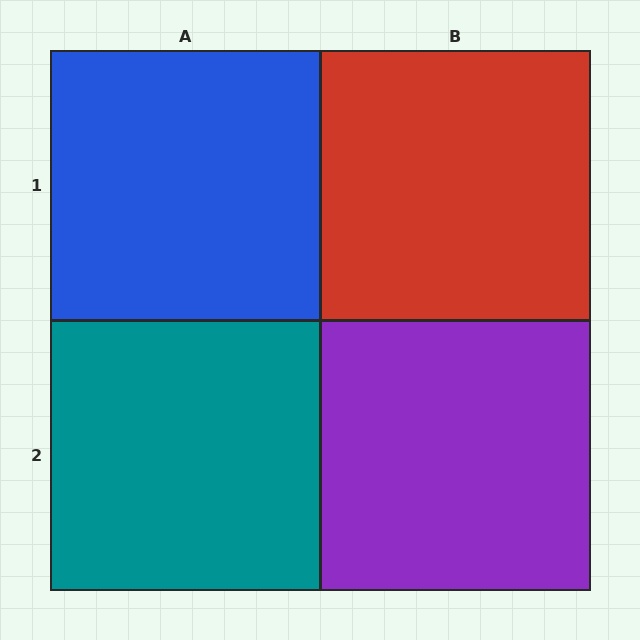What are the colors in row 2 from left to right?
Teal, purple.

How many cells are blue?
1 cell is blue.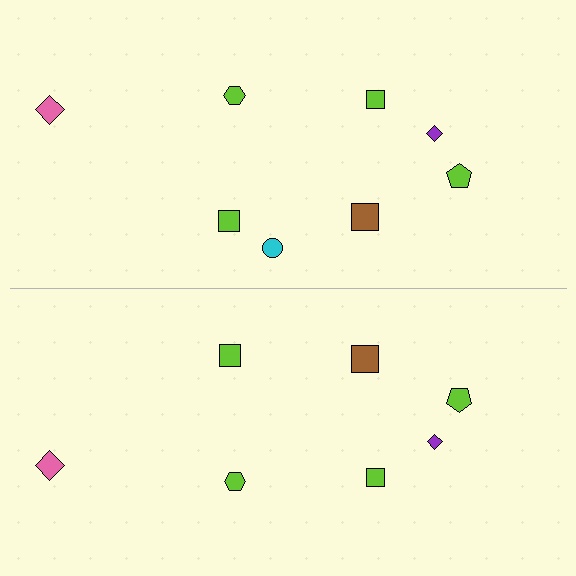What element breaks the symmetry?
A cyan circle is missing from the bottom side.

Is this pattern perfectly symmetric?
No, the pattern is not perfectly symmetric. A cyan circle is missing from the bottom side.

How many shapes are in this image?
There are 15 shapes in this image.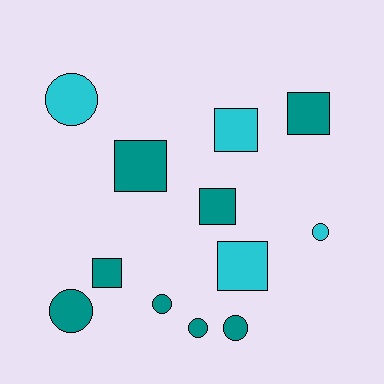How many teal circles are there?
There are 4 teal circles.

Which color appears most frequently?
Teal, with 8 objects.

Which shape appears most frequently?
Circle, with 6 objects.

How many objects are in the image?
There are 12 objects.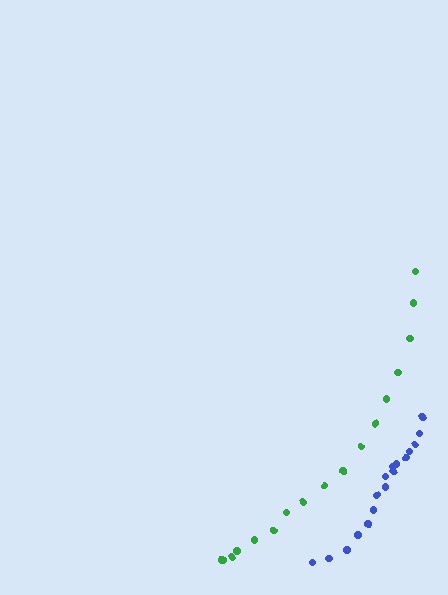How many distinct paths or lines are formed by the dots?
There are 2 distinct paths.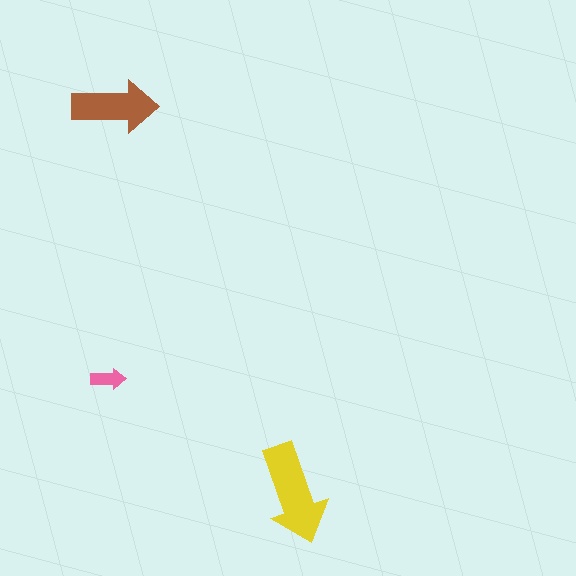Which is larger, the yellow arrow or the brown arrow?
The yellow one.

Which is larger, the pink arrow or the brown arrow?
The brown one.